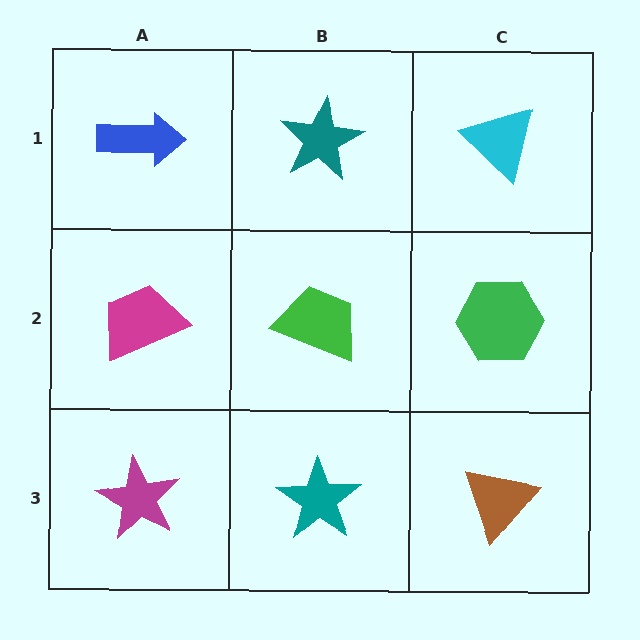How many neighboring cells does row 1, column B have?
3.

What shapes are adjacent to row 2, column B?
A teal star (row 1, column B), a teal star (row 3, column B), a magenta trapezoid (row 2, column A), a green hexagon (row 2, column C).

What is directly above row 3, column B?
A green trapezoid.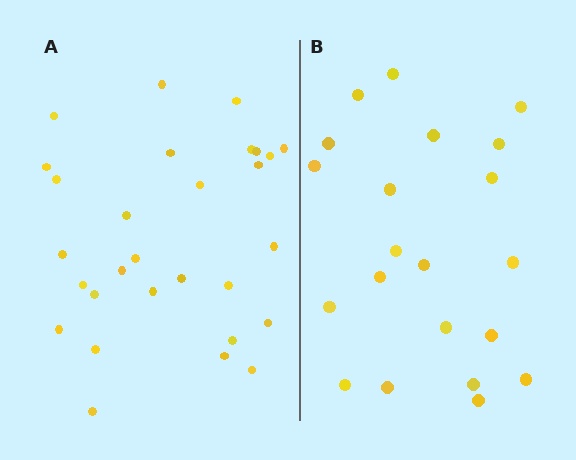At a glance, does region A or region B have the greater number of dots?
Region A (the left region) has more dots.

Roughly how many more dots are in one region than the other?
Region A has roughly 8 or so more dots than region B.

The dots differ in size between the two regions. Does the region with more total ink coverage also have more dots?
No. Region B has more total ink coverage because its dots are larger, but region A actually contains more individual dots. Total area can be misleading — the number of items is what matters here.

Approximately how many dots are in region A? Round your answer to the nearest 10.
About 30 dots. (The exact count is 29, which rounds to 30.)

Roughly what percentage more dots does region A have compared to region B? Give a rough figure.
About 40% more.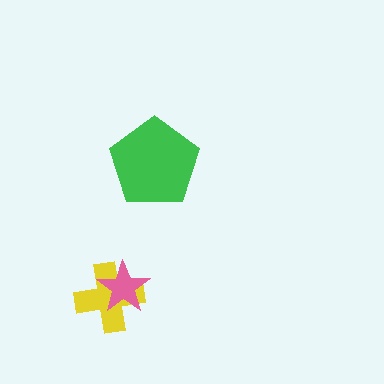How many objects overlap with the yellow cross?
1 object overlaps with the yellow cross.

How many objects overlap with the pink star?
1 object overlaps with the pink star.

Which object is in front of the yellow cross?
The pink star is in front of the yellow cross.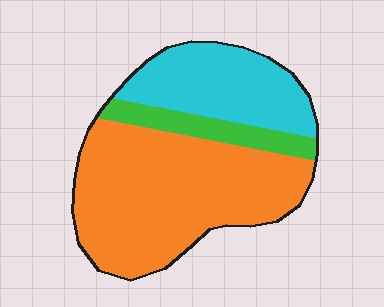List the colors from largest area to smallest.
From largest to smallest: orange, cyan, green.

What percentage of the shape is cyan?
Cyan covers around 30% of the shape.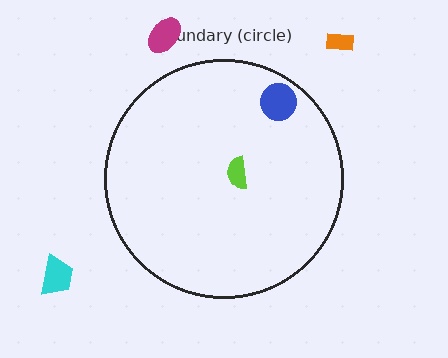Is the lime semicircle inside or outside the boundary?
Inside.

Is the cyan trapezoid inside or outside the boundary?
Outside.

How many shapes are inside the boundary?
2 inside, 3 outside.